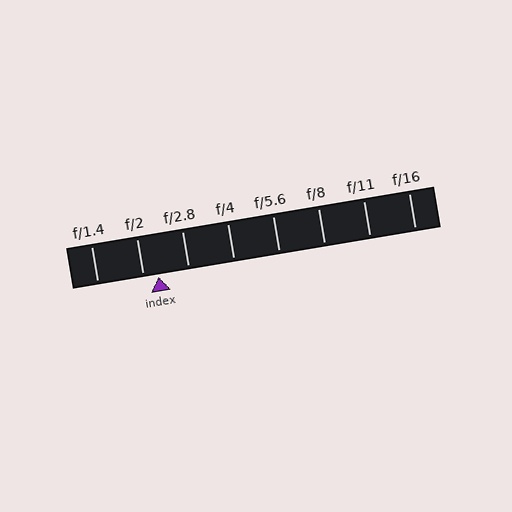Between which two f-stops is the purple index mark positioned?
The index mark is between f/2 and f/2.8.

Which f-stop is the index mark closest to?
The index mark is closest to f/2.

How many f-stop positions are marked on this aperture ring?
There are 8 f-stop positions marked.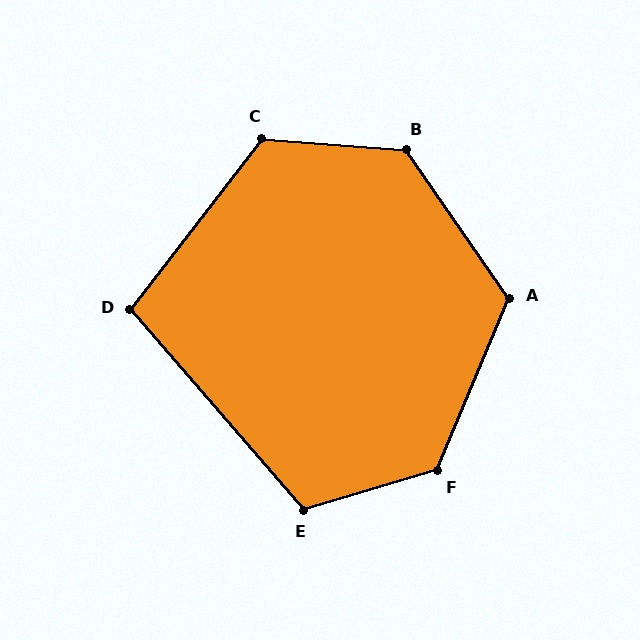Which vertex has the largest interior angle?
F, at approximately 129 degrees.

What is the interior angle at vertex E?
Approximately 114 degrees (obtuse).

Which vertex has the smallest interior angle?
D, at approximately 101 degrees.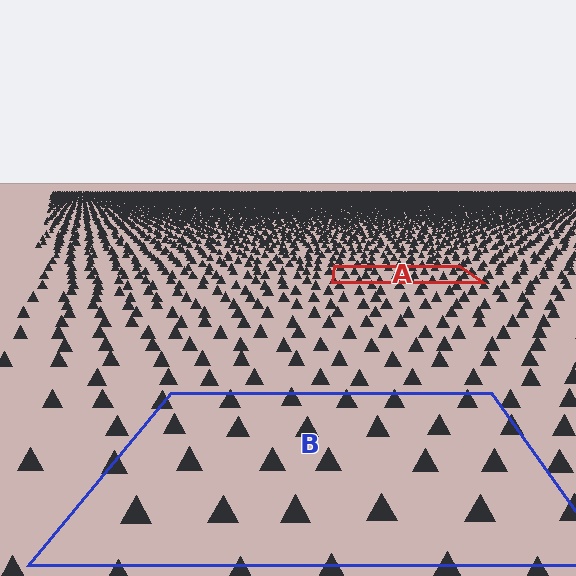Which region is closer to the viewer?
Region B is closer. The texture elements there are larger and more spread out.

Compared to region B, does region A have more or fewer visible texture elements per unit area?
Region A has more texture elements per unit area — they are packed more densely because it is farther away.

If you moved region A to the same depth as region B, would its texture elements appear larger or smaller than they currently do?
They would appear larger. At a closer depth, the same texture elements are projected at a bigger on-screen size.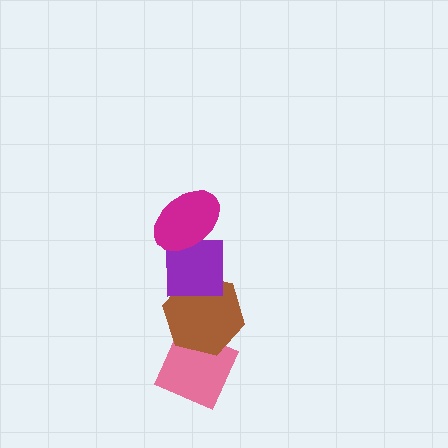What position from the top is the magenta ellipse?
The magenta ellipse is 1st from the top.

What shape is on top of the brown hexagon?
The purple square is on top of the brown hexagon.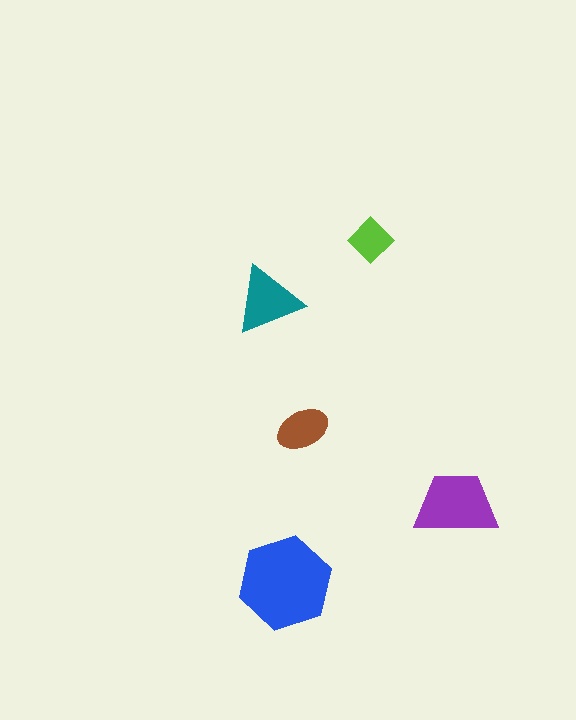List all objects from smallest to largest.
The lime diamond, the brown ellipse, the teal triangle, the purple trapezoid, the blue hexagon.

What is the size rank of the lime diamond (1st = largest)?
5th.